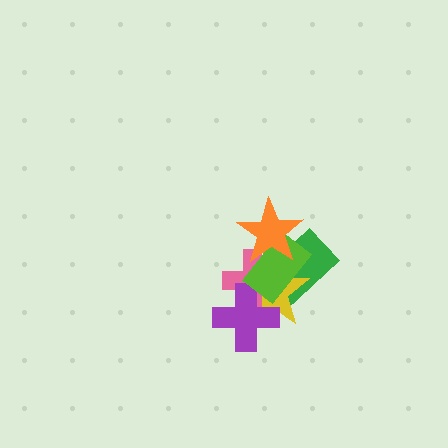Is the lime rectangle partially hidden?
Yes, it is partially covered by another shape.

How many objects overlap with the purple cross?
2 objects overlap with the purple cross.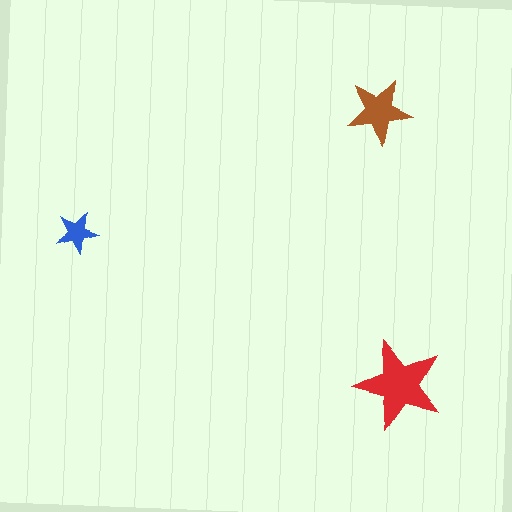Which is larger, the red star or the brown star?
The red one.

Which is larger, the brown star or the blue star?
The brown one.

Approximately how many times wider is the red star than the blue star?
About 2 times wider.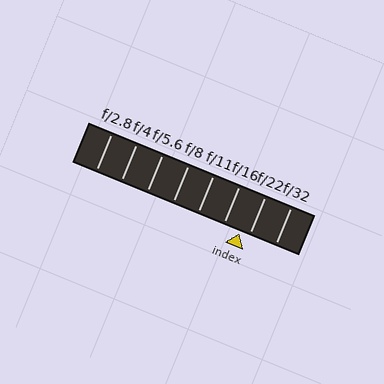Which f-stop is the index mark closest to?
The index mark is closest to f/22.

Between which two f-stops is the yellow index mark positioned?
The index mark is between f/16 and f/22.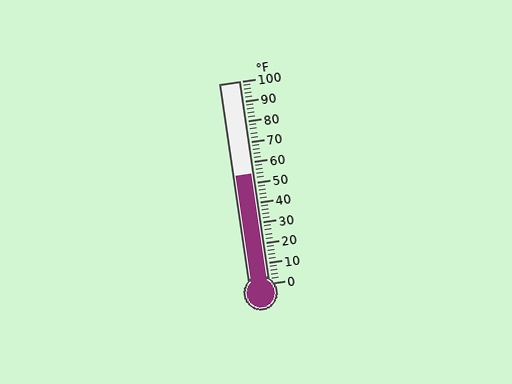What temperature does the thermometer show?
The thermometer shows approximately 54°F.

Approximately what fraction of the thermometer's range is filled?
The thermometer is filled to approximately 55% of its range.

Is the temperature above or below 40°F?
The temperature is above 40°F.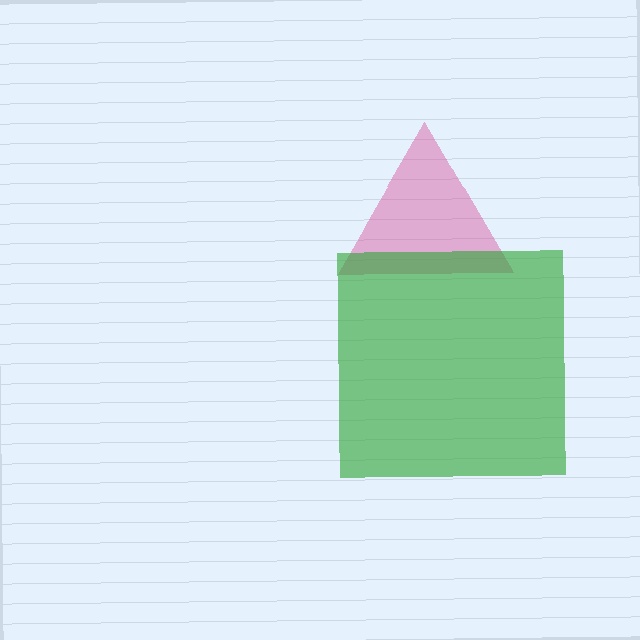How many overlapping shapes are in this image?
There are 2 overlapping shapes in the image.